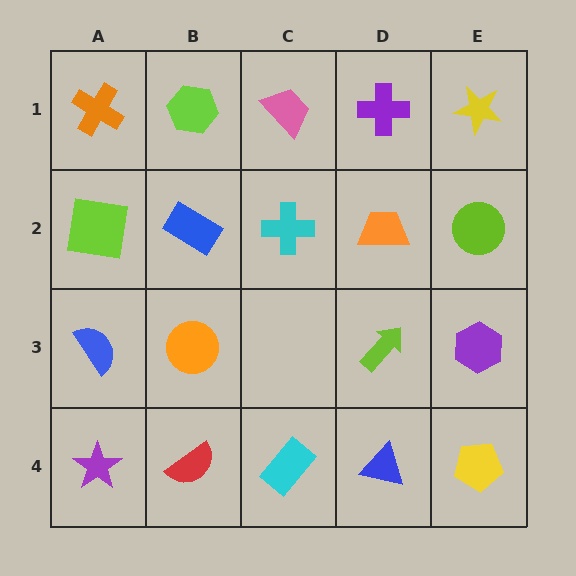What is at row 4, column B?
A red semicircle.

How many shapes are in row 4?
5 shapes.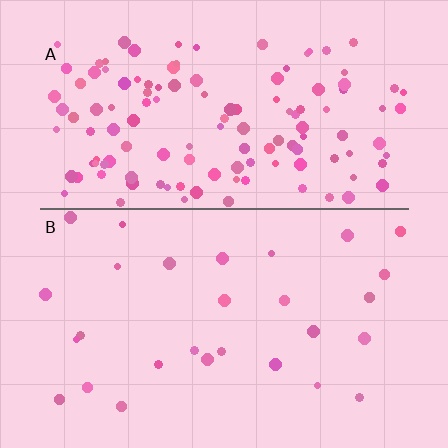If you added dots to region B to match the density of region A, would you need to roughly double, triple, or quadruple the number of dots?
Approximately quadruple.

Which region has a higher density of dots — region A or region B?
A (the top).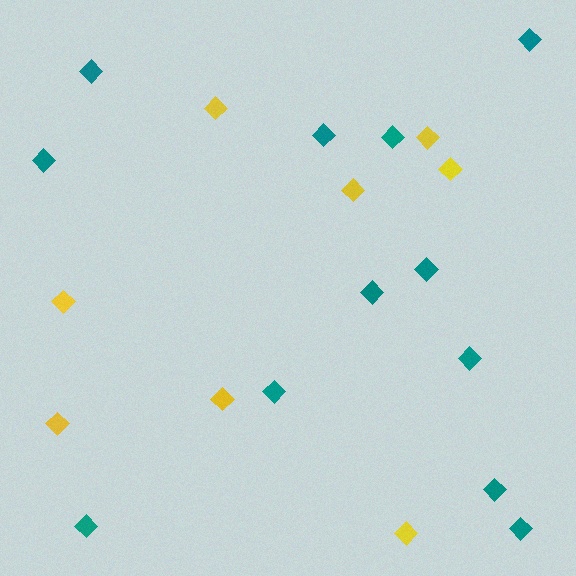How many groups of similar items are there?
There are 2 groups: one group of teal diamonds (12) and one group of yellow diamonds (8).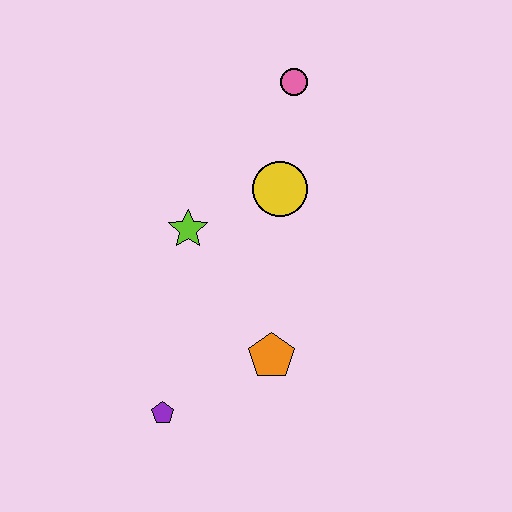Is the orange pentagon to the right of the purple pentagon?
Yes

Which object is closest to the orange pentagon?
The purple pentagon is closest to the orange pentagon.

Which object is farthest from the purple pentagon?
The pink circle is farthest from the purple pentagon.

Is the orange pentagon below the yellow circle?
Yes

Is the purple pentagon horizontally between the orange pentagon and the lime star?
No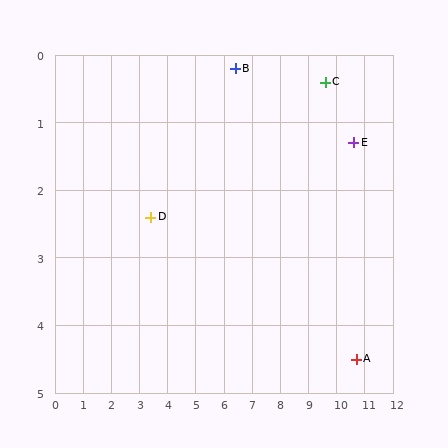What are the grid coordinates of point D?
Point D is at approximately (3.4, 2.4).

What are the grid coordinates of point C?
Point C is at approximately (9.6, 0.4).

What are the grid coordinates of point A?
Point A is at approximately (10.7, 4.5).